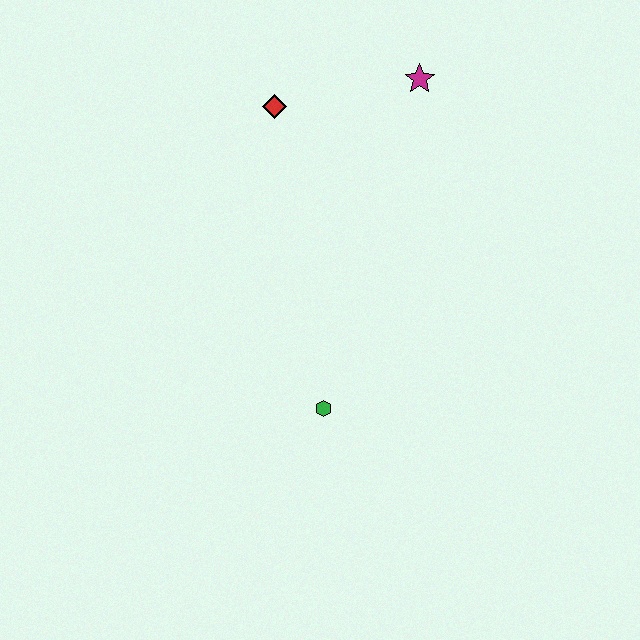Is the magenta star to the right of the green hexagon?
Yes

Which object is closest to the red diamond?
The magenta star is closest to the red diamond.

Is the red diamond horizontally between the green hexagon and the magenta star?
No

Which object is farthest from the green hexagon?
The magenta star is farthest from the green hexagon.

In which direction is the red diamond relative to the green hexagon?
The red diamond is above the green hexagon.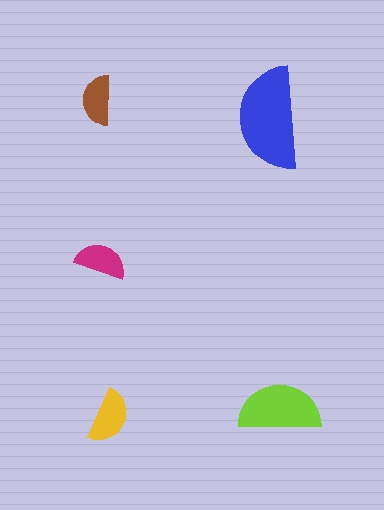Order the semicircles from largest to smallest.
the blue one, the lime one, the yellow one, the magenta one, the brown one.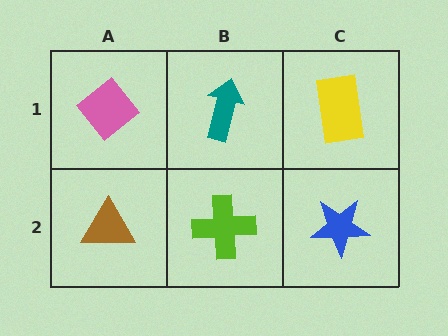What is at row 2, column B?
A lime cross.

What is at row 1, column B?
A teal arrow.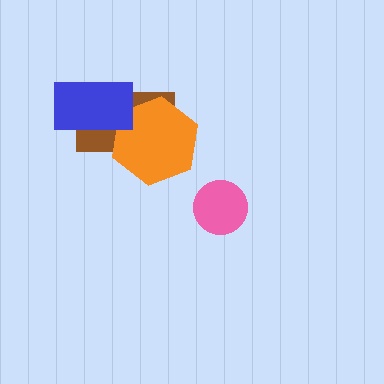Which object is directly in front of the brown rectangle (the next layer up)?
The orange hexagon is directly in front of the brown rectangle.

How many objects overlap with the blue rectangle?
2 objects overlap with the blue rectangle.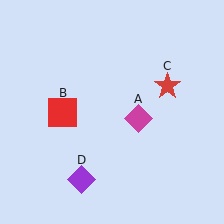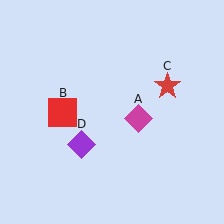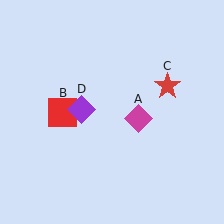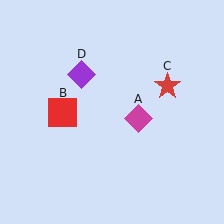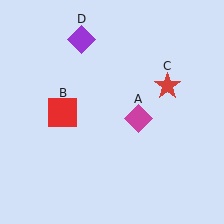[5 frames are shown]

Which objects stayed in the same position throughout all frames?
Magenta diamond (object A) and red square (object B) and red star (object C) remained stationary.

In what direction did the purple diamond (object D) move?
The purple diamond (object D) moved up.